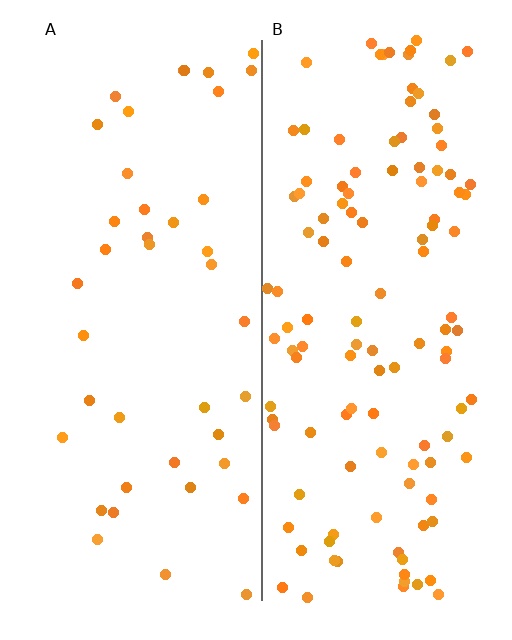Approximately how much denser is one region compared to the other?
Approximately 3.0× — region B over region A.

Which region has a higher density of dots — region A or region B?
B (the right).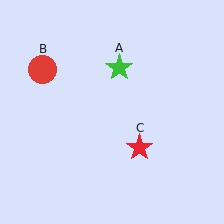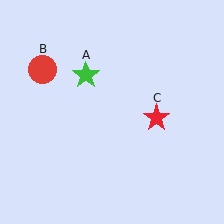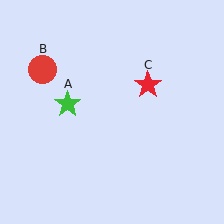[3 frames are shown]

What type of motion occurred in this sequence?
The green star (object A), red star (object C) rotated counterclockwise around the center of the scene.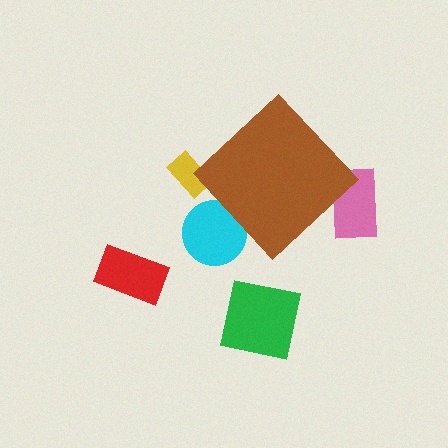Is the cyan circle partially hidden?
Yes, the cyan circle is partially hidden behind the brown diamond.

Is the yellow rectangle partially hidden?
Yes, the yellow rectangle is partially hidden behind the brown diamond.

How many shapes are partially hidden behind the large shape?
3 shapes are partially hidden.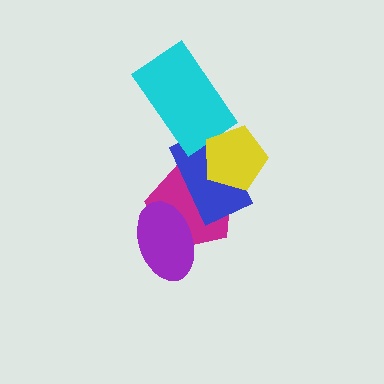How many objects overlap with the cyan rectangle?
1 object overlaps with the cyan rectangle.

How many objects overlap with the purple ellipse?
1 object overlaps with the purple ellipse.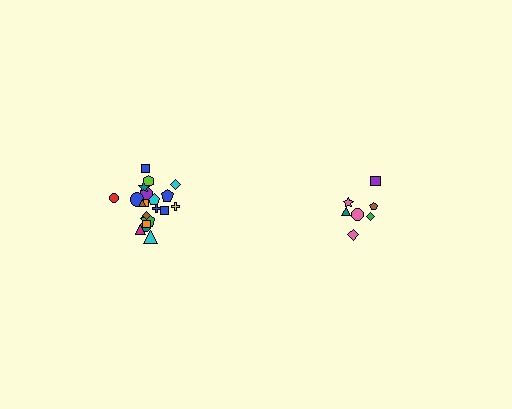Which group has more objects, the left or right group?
The left group.